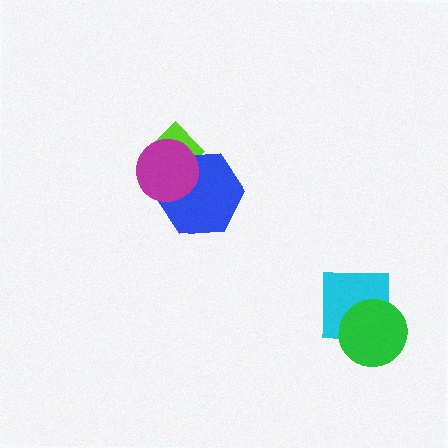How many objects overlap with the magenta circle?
2 objects overlap with the magenta circle.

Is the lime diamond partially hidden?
Yes, it is partially covered by another shape.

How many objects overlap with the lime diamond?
2 objects overlap with the lime diamond.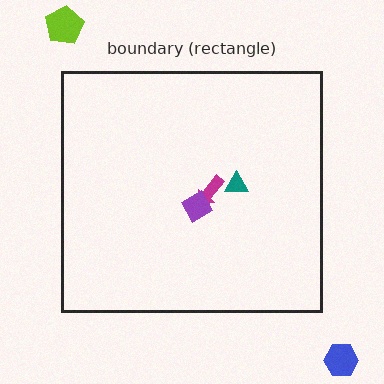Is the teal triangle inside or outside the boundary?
Inside.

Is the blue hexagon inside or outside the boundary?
Outside.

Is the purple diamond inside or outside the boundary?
Inside.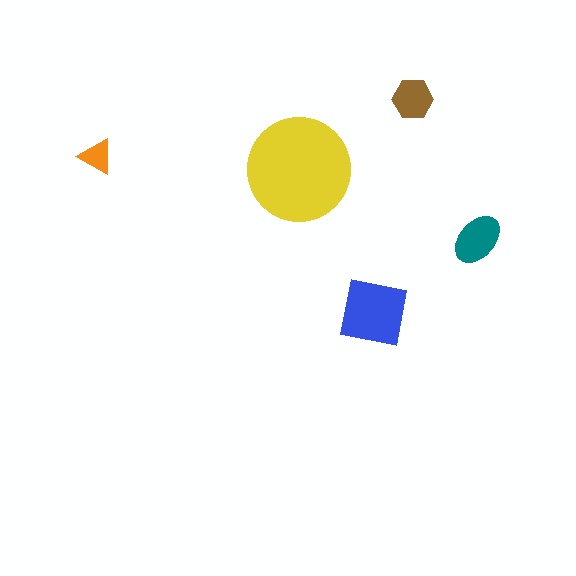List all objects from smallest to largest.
The orange triangle, the brown hexagon, the teal ellipse, the blue square, the yellow circle.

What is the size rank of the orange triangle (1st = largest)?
5th.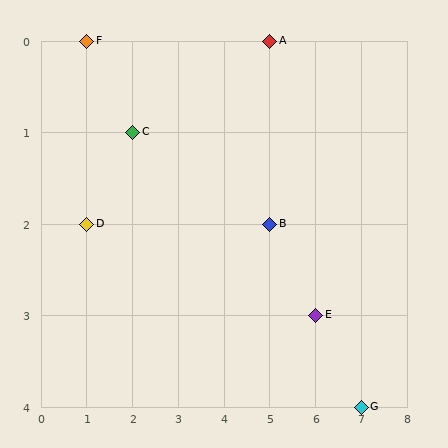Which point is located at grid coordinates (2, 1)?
Point C is at (2, 1).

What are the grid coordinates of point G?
Point G is at grid coordinates (7, 4).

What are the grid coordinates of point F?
Point F is at grid coordinates (1, 0).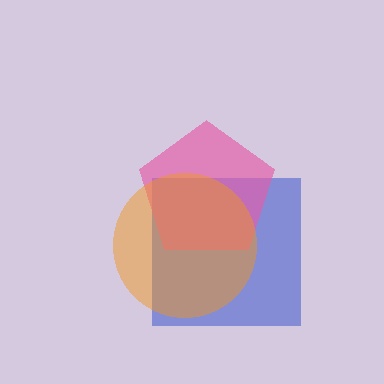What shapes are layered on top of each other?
The layered shapes are: a blue square, a pink pentagon, an orange circle.